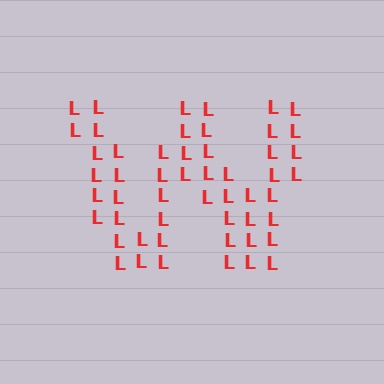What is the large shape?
The large shape is the letter W.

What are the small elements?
The small elements are letter L's.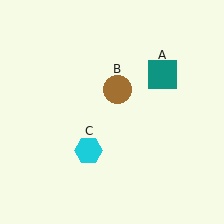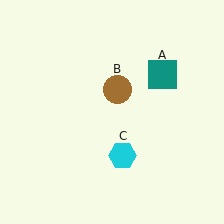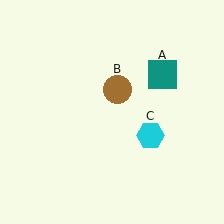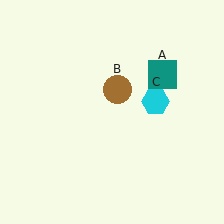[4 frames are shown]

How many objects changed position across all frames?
1 object changed position: cyan hexagon (object C).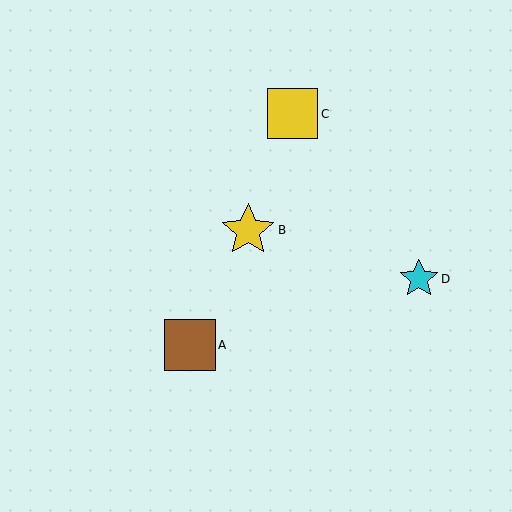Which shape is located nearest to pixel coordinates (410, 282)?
The cyan star (labeled D) at (419, 279) is nearest to that location.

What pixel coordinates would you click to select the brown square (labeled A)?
Click at (190, 345) to select the brown square A.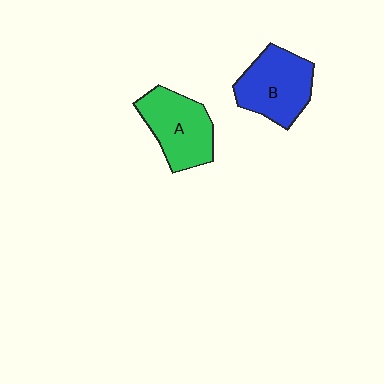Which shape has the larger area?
Shape B (blue).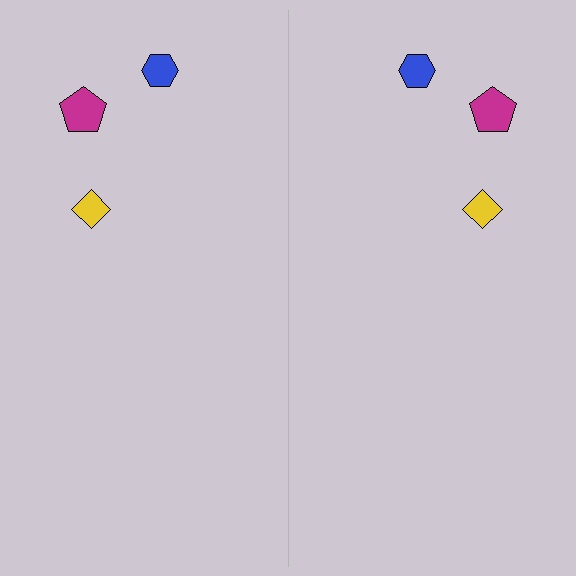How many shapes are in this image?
There are 6 shapes in this image.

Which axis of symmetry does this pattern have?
The pattern has a vertical axis of symmetry running through the center of the image.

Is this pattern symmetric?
Yes, this pattern has bilateral (reflection) symmetry.